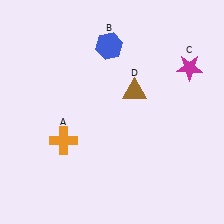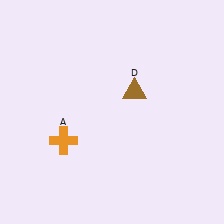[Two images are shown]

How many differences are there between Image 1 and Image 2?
There are 2 differences between the two images.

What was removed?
The magenta star (C), the blue hexagon (B) were removed in Image 2.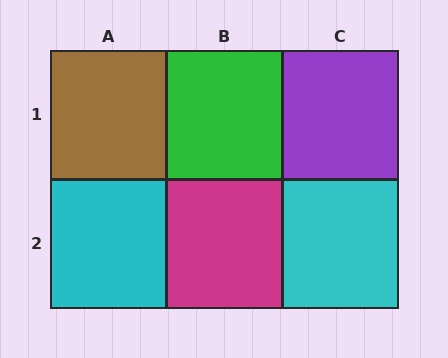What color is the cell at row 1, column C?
Purple.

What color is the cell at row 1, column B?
Green.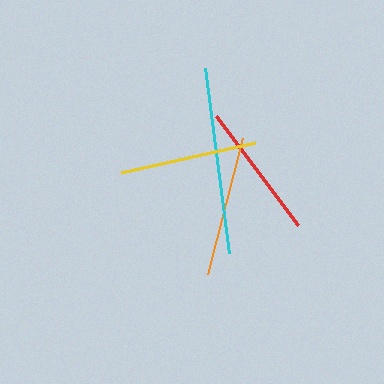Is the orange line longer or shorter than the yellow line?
The orange line is longer than the yellow line.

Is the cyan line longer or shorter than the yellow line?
The cyan line is longer than the yellow line.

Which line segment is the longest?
The cyan line is the longest at approximately 186 pixels.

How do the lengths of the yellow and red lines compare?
The yellow and red lines are approximately the same length.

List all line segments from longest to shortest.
From longest to shortest: cyan, orange, yellow, red.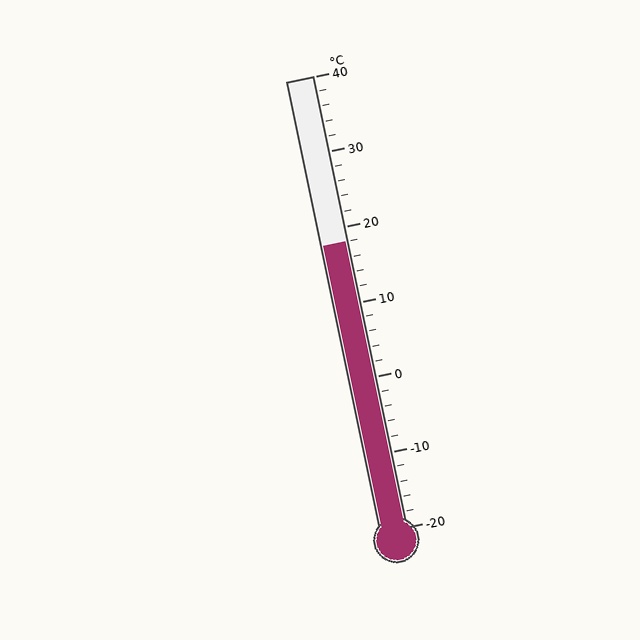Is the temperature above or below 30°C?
The temperature is below 30°C.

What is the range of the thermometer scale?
The thermometer scale ranges from -20°C to 40°C.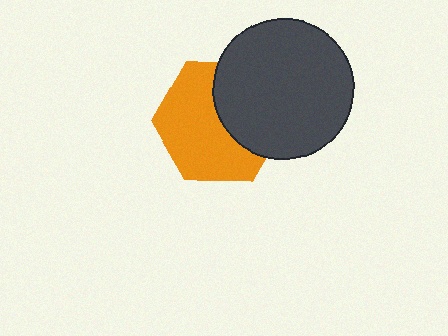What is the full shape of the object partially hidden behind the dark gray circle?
The partially hidden object is an orange hexagon.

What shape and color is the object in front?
The object in front is a dark gray circle.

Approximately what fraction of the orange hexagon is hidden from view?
Roughly 39% of the orange hexagon is hidden behind the dark gray circle.